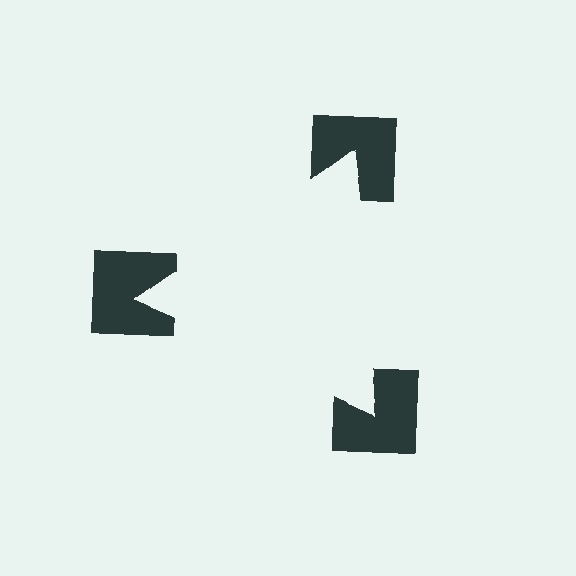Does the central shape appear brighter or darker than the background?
It typically appears slightly brighter than the background, even though no actual brightness change is drawn.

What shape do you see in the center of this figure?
An illusory triangle — its edges are inferred from the aligned wedge cuts in the notched squares, not physically drawn.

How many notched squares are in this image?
There are 3 — one at each vertex of the illusory triangle.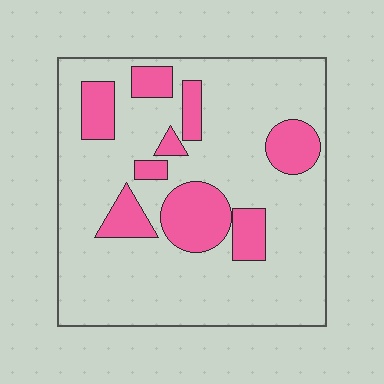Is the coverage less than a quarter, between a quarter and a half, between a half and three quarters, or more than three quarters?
Less than a quarter.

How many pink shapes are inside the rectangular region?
9.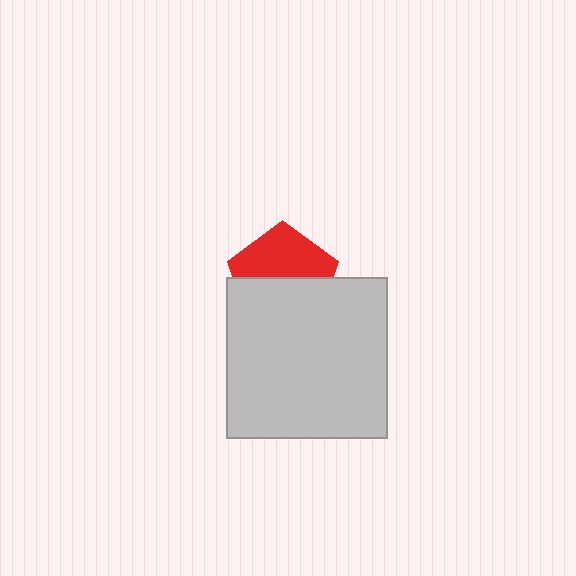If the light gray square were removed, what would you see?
You would see the complete red pentagon.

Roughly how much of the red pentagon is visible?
About half of it is visible (roughly 48%).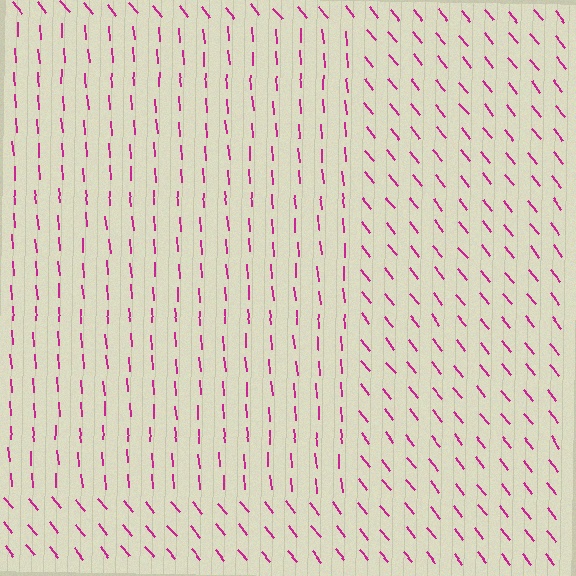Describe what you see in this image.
The image is filled with small magenta line segments. A rectangle region in the image has lines oriented differently from the surrounding lines, creating a visible texture boundary.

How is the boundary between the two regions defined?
The boundary is defined purely by a change in line orientation (approximately 34 degrees difference). All lines are the same color and thickness.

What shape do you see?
I see a rectangle.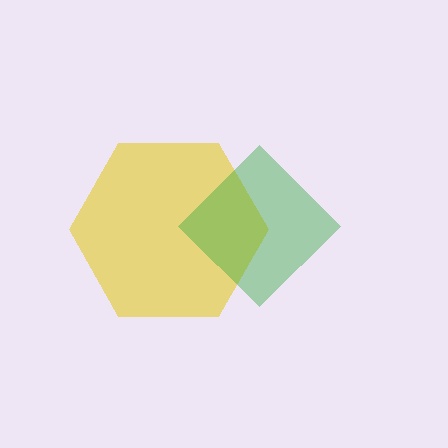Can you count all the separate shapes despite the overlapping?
Yes, there are 2 separate shapes.